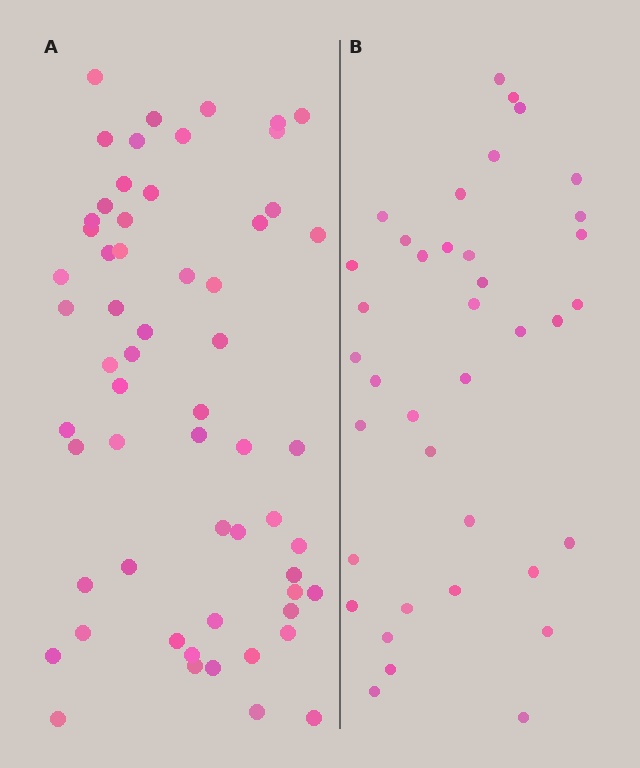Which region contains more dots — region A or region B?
Region A (the left region) has more dots.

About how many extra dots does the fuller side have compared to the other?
Region A has approximately 20 more dots than region B.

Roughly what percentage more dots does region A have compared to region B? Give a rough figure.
About 55% more.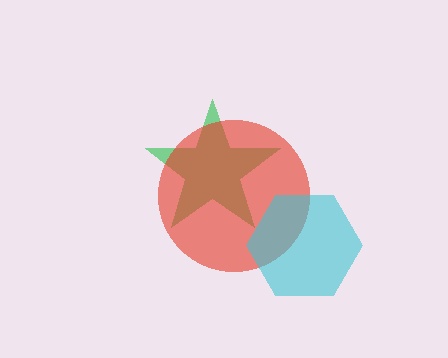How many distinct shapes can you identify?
There are 3 distinct shapes: a green star, a red circle, a cyan hexagon.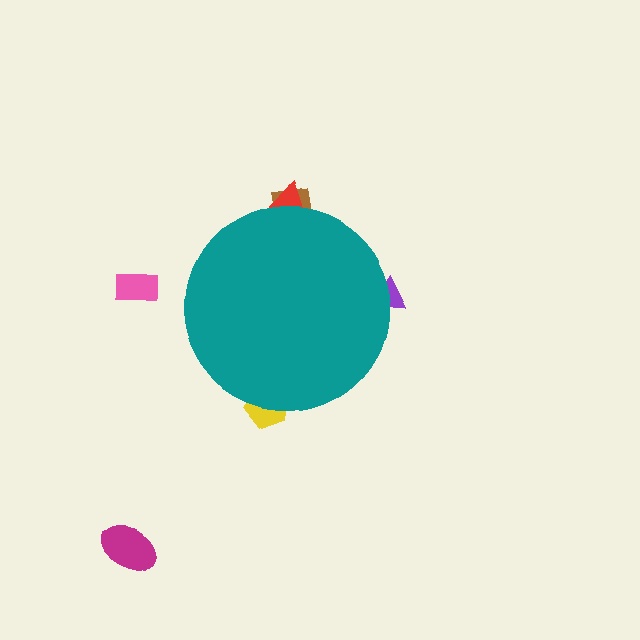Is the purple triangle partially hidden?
Yes, the purple triangle is partially hidden behind the teal circle.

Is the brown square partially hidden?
Yes, the brown square is partially hidden behind the teal circle.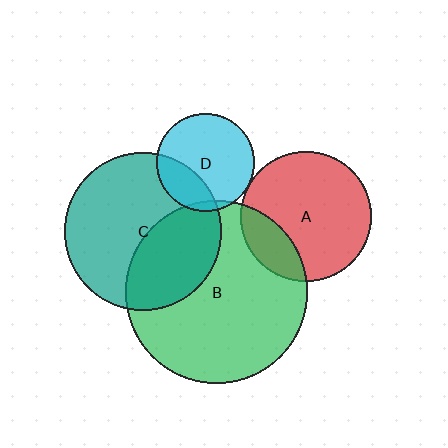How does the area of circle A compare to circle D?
Approximately 1.8 times.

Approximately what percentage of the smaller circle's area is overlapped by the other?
Approximately 25%.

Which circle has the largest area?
Circle B (green).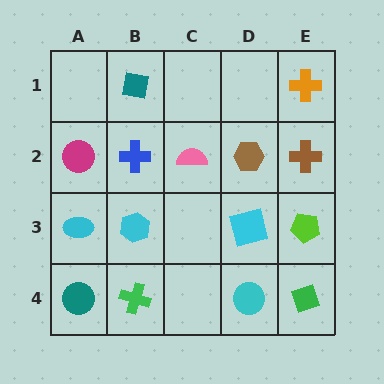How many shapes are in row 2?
5 shapes.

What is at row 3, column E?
A lime pentagon.